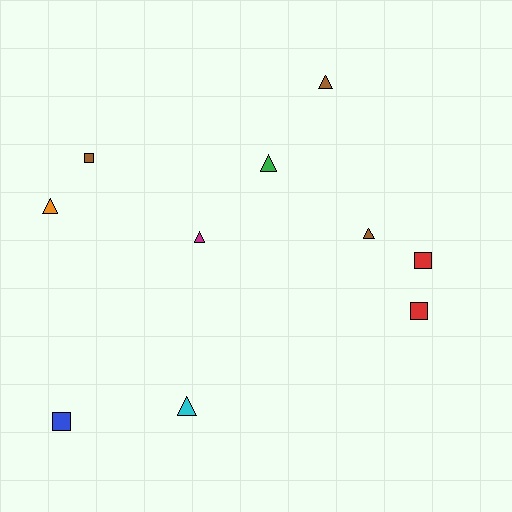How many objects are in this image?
There are 10 objects.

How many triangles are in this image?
There are 6 triangles.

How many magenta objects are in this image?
There is 1 magenta object.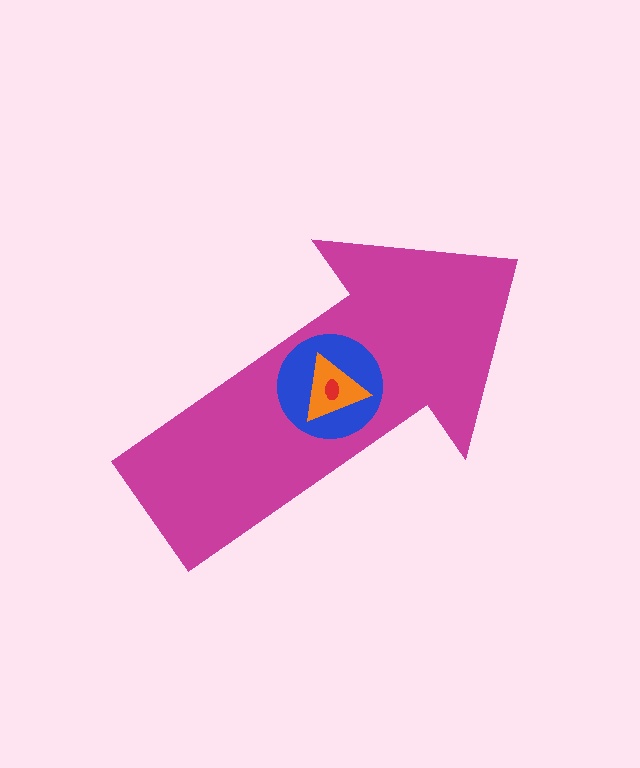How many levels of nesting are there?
4.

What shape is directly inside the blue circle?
The orange triangle.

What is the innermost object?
The red ellipse.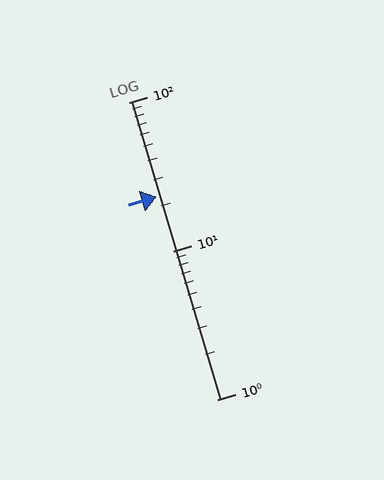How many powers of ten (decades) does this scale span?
The scale spans 2 decades, from 1 to 100.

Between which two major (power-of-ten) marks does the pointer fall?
The pointer is between 10 and 100.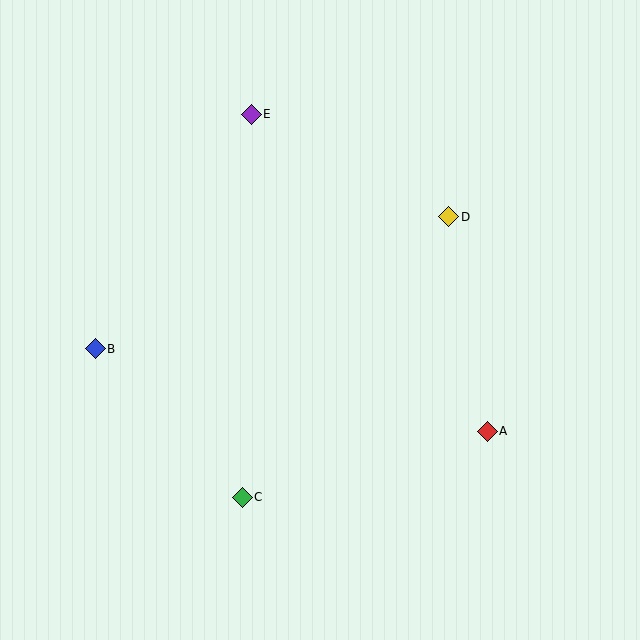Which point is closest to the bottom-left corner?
Point C is closest to the bottom-left corner.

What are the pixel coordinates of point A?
Point A is at (487, 431).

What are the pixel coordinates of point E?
Point E is at (251, 114).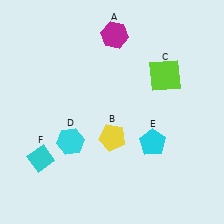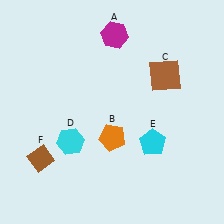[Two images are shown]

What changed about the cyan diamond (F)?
In Image 1, F is cyan. In Image 2, it changed to brown.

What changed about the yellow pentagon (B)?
In Image 1, B is yellow. In Image 2, it changed to orange.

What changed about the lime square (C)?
In Image 1, C is lime. In Image 2, it changed to brown.